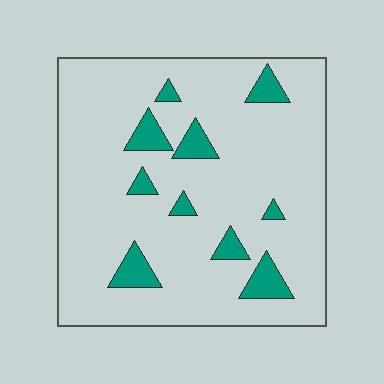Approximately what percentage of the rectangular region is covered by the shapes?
Approximately 10%.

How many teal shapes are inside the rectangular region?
10.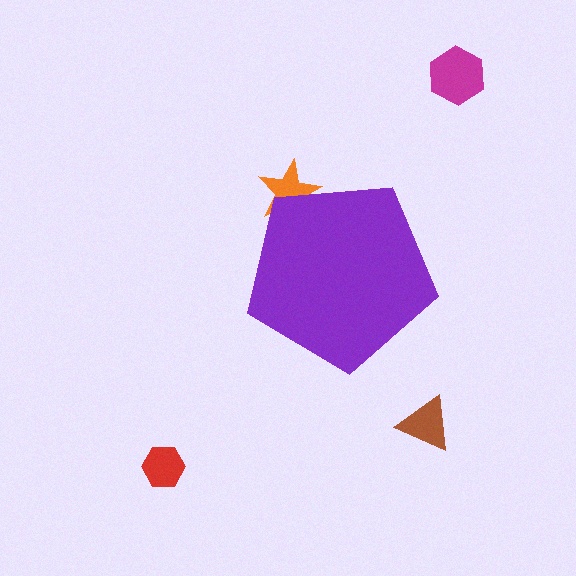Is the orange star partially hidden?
Yes, the orange star is partially hidden behind the purple pentagon.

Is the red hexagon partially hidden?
No, the red hexagon is fully visible.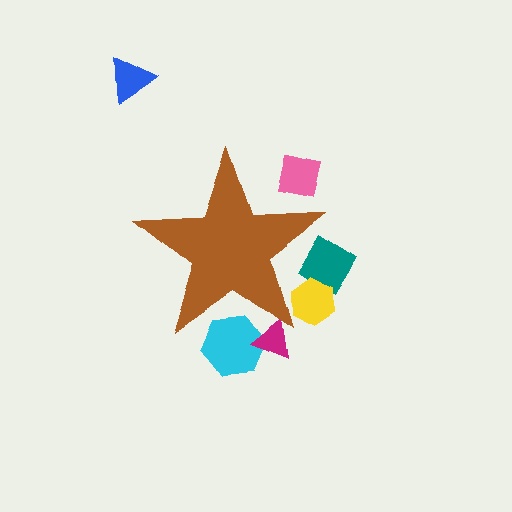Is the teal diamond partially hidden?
Yes, the teal diamond is partially hidden behind the brown star.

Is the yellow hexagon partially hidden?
Yes, the yellow hexagon is partially hidden behind the brown star.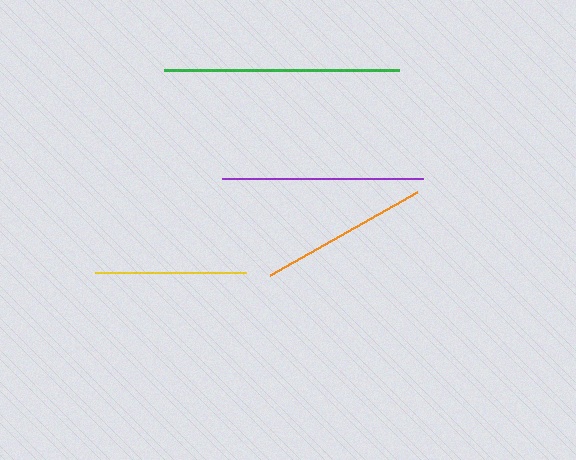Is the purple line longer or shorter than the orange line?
The purple line is longer than the orange line.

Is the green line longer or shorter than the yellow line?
The green line is longer than the yellow line.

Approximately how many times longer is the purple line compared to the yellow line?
The purple line is approximately 1.3 times the length of the yellow line.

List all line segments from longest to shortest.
From longest to shortest: green, purple, orange, yellow.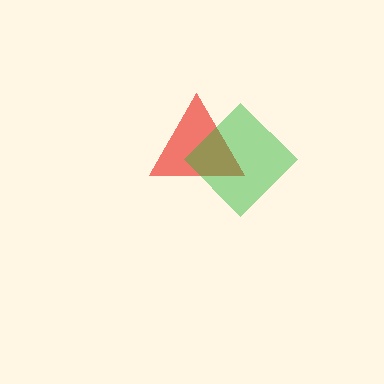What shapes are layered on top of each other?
The layered shapes are: a red triangle, a green diamond.